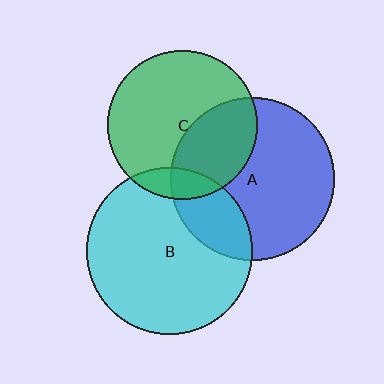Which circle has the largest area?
Circle B (cyan).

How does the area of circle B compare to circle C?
Approximately 1.2 times.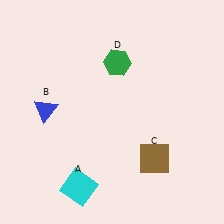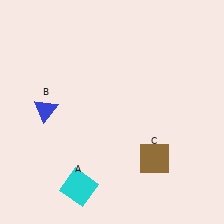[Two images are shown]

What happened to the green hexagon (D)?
The green hexagon (D) was removed in Image 2. It was in the top-right area of Image 1.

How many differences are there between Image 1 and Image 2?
There is 1 difference between the two images.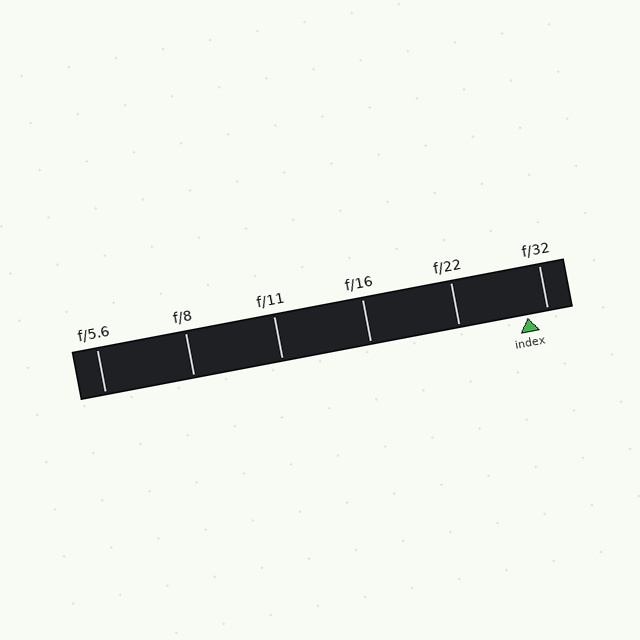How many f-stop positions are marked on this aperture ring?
There are 6 f-stop positions marked.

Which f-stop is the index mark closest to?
The index mark is closest to f/32.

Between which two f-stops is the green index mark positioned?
The index mark is between f/22 and f/32.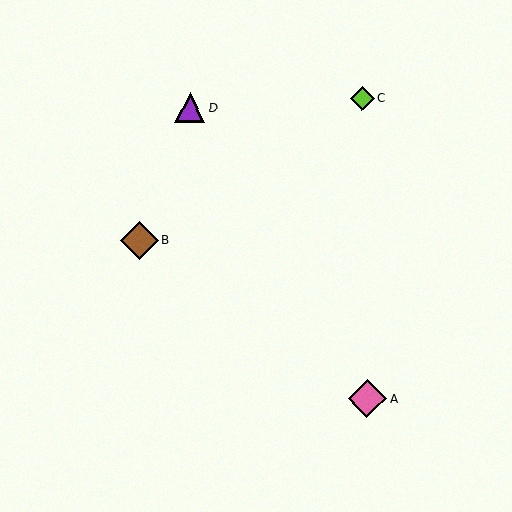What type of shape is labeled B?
Shape B is a brown diamond.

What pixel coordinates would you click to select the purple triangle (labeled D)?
Click at (190, 108) to select the purple triangle D.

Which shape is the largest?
The brown diamond (labeled B) is the largest.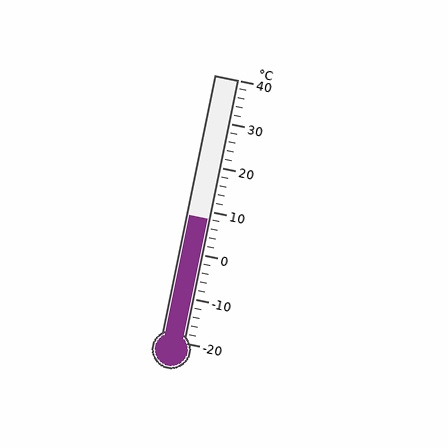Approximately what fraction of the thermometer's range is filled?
The thermometer is filled to approximately 45% of its range.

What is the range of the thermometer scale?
The thermometer scale ranges from -20°C to 40°C.